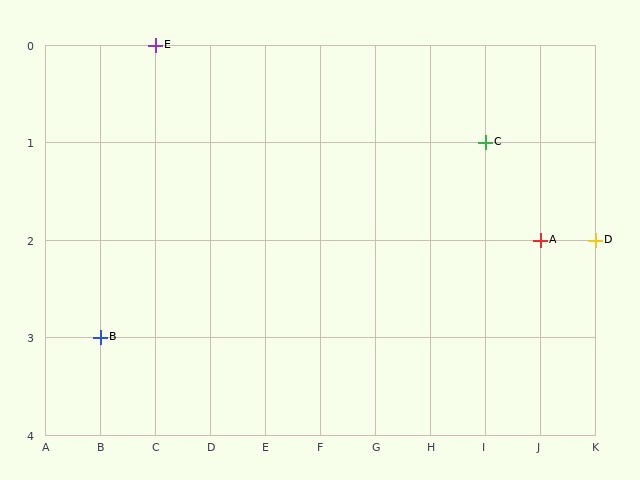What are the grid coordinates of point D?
Point D is at grid coordinates (K, 2).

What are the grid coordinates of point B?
Point B is at grid coordinates (B, 3).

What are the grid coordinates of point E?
Point E is at grid coordinates (C, 0).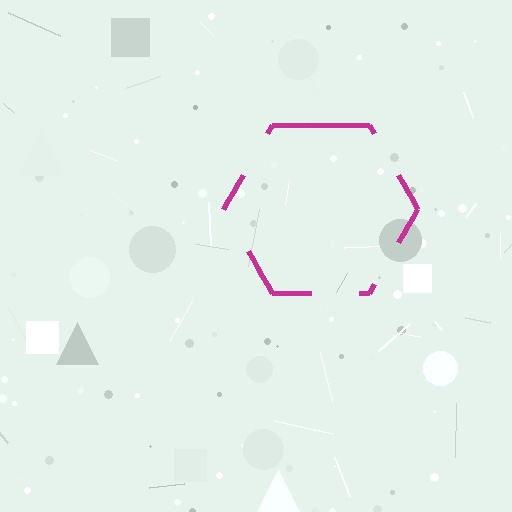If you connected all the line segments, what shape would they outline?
They would outline a hexagon.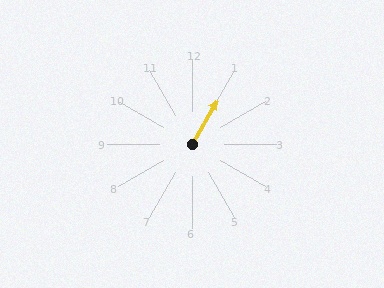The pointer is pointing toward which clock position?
Roughly 1 o'clock.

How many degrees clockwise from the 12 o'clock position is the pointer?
Approximately 30 degrees.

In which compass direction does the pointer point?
Northeast.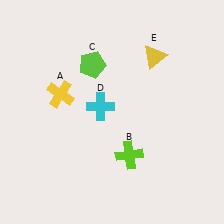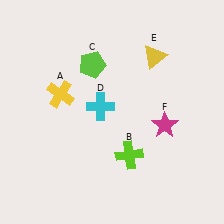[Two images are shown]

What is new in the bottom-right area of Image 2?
A magenta star (F) was added in the bottom-right area of Image 2.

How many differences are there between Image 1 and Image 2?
There is 1 difference between the two images.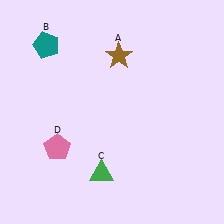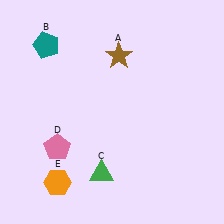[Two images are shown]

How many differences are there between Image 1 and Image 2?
There is 1 difference between the two images.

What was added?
An orange hexagon (E) was added in Image 2.